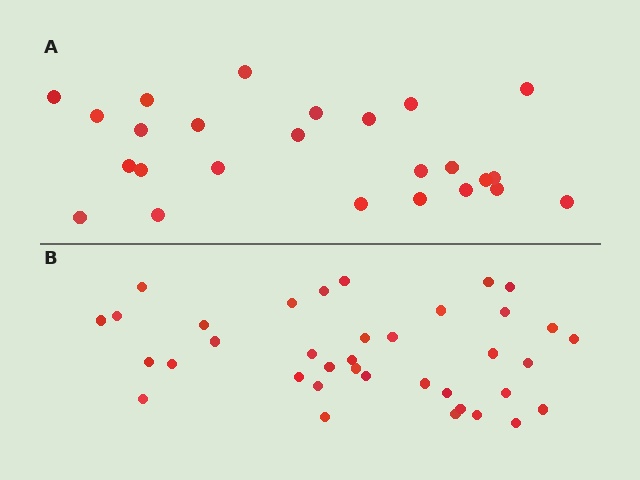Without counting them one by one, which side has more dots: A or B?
Region B (the bottom region) has more dots.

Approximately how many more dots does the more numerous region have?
Region B has roughly 12 or so more dots than region A.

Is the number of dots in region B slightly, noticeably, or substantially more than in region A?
Region B has substantially more. The ratio is roughly 1.5 to 1.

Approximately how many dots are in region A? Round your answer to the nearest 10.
About 20 dots. (The exact count is 25, which rounds to 20.)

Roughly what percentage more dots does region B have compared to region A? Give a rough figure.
About 50% more.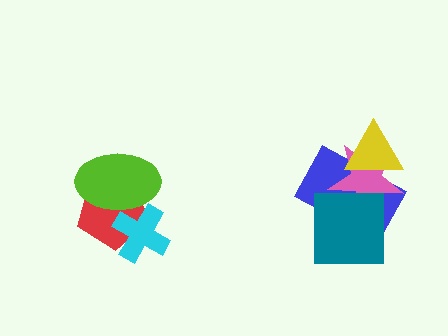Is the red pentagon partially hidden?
Yes, it is partially covered by another shape.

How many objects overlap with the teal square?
2 objects overlap with the teal square.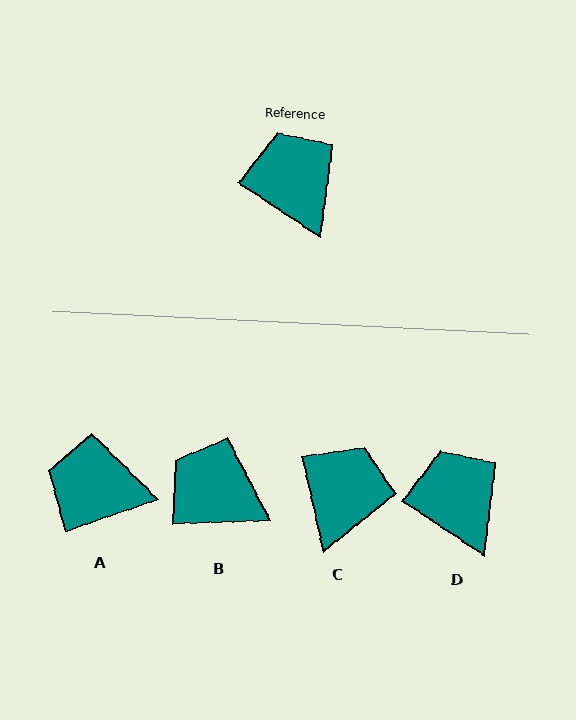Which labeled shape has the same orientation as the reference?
D.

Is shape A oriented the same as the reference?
No, it is off by about 53 degrees.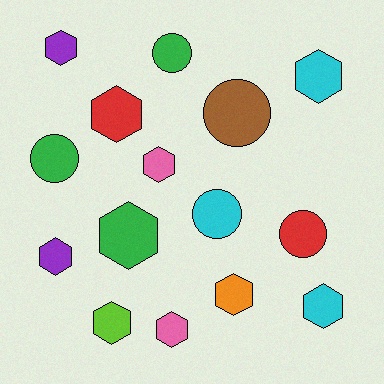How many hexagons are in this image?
There are 10 hexagons.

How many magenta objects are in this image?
There are no magenta objects.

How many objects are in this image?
There are 15 objects.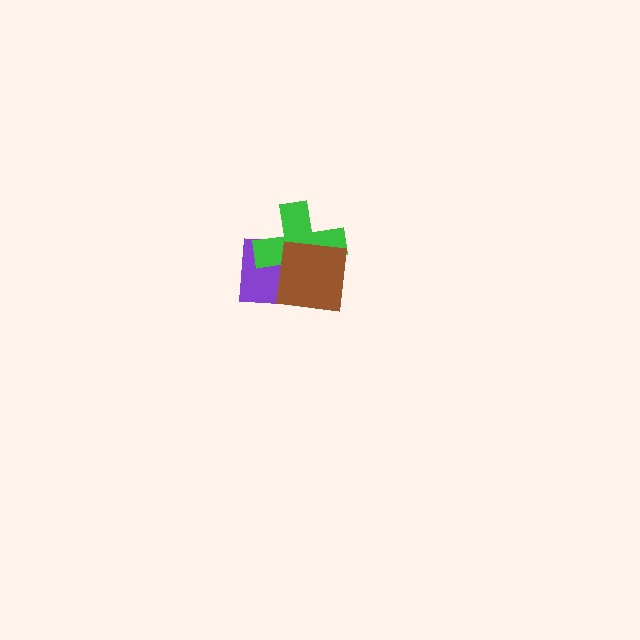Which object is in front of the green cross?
The brown square is in front of the green cross.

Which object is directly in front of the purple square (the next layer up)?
The green cross is directly in front of the purple square.